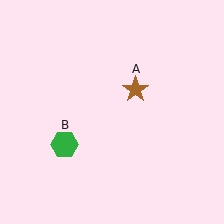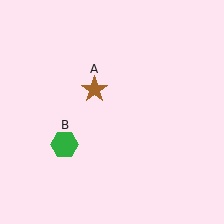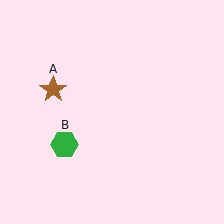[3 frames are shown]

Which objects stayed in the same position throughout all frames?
Green hexagon (object B) remained stationary.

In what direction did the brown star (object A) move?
The brown star (object A) moved left.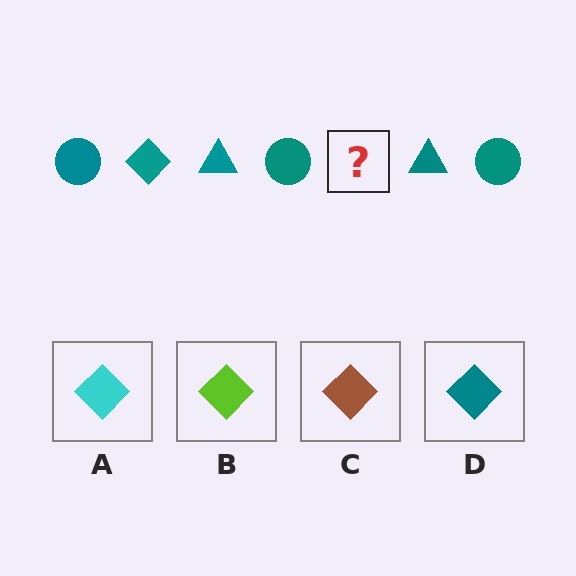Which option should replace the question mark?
Option D.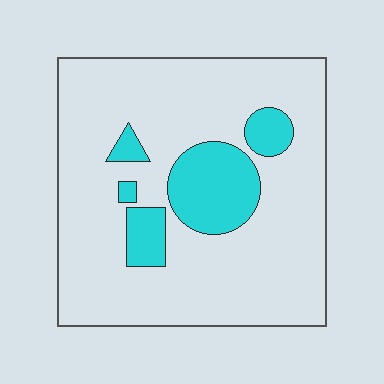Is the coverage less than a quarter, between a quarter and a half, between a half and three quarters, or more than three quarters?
Less than a quarter.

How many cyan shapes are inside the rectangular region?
5.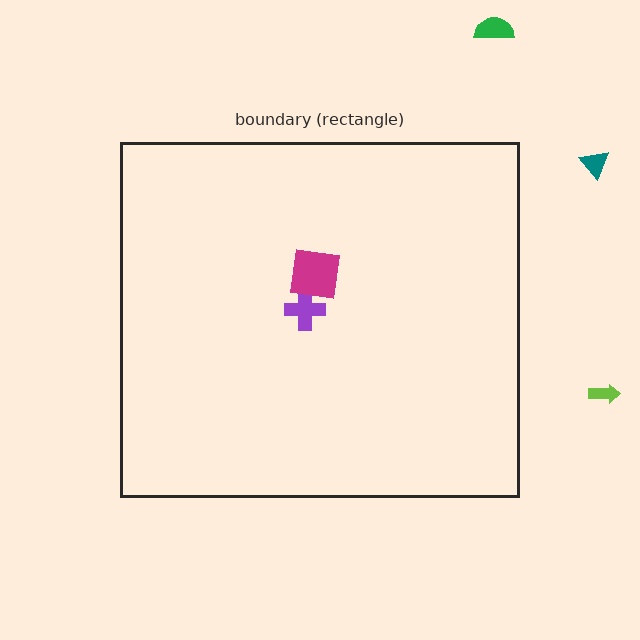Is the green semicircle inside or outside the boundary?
Outside.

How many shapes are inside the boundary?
2 inside, 3 outside.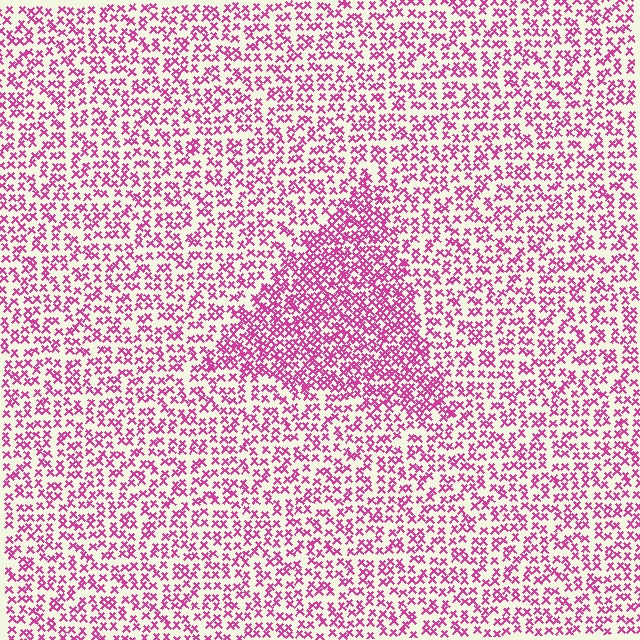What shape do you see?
I see a triangle.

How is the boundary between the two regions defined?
The boundary is defined by a change in element density (approximately 1.8x ratio). All elements are the same color, size, and shape.